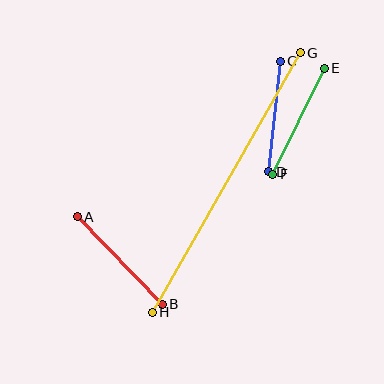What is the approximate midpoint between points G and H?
The midpoint is at approximately (226, 183) pixels.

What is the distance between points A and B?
The distance is approximately 122 pixels.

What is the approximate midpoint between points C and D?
The midpoint is at approximately (275, 117) pixels.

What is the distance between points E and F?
The distance is approximately 118 pixels.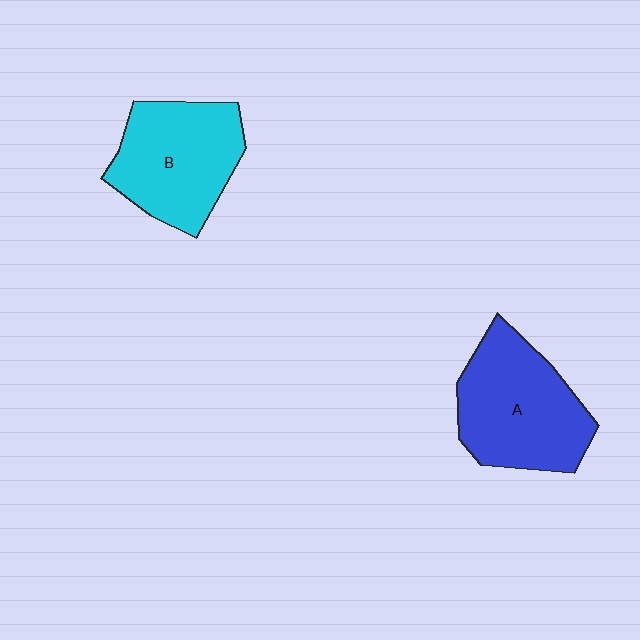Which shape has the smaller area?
Shape B (cyan).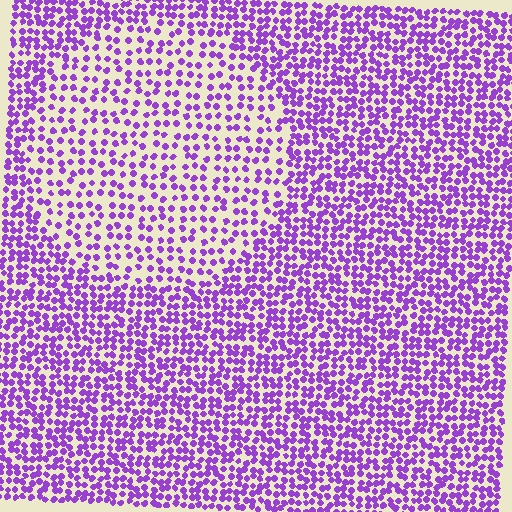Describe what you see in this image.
The image contains small purple elements arranged at two different densities. A circle-shaped region is visible where the elements are less densely packed than the surrounding area.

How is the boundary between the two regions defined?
The boundary is defined by a change in element density (approximately 1.8x ratio). All elements are the same color, size, and shape.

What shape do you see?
I see a circle.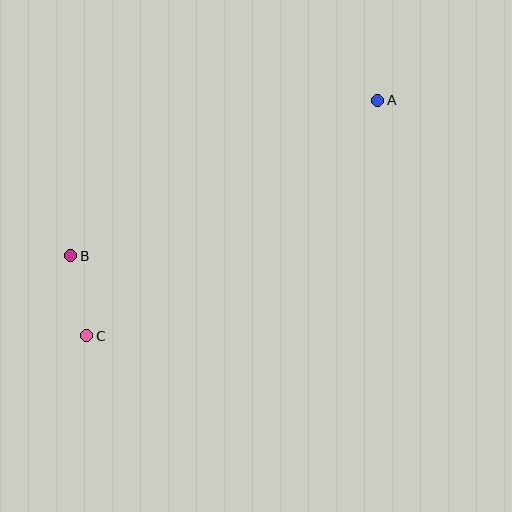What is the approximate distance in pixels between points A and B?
The distance between A and B is approximately 344 pixels.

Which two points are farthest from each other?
Points A and C are farthest from each other.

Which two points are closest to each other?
Points B and C are closest to each other.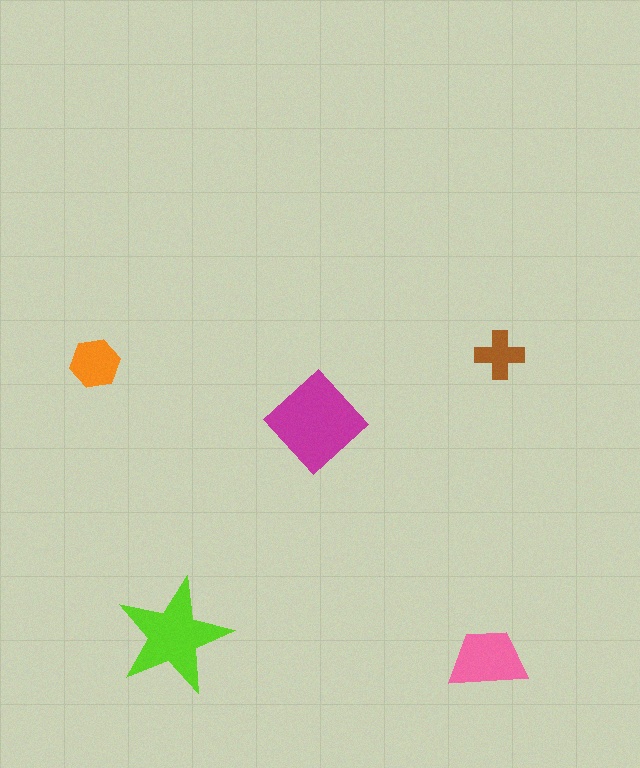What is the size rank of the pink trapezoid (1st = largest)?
3rd.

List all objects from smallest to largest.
The brown cross, the orange hexagon, the pink trapezoid, the lime star, the magenta diamond.